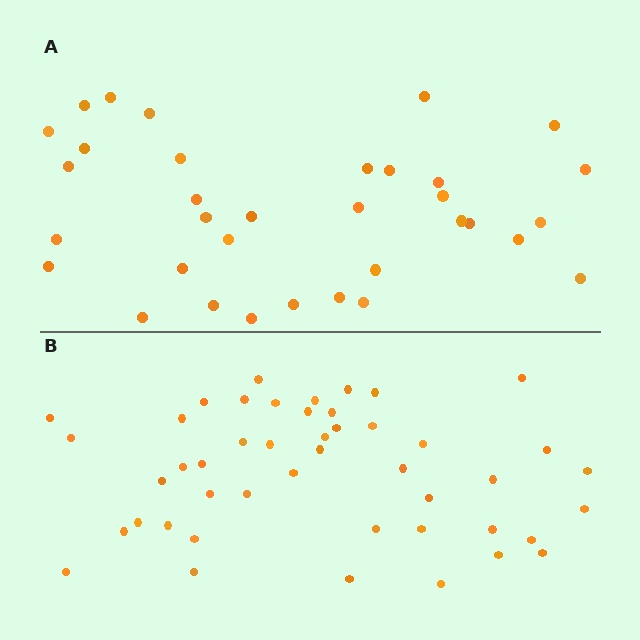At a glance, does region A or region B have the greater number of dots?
Region B (the bottom region) has more dots.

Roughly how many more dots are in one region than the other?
Region B has roughly 12 or so more dots than region A.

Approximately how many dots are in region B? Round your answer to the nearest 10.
About 50 dots. (The exact count is 46, which rounds to 50.)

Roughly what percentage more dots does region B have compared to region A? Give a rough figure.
About 35% more.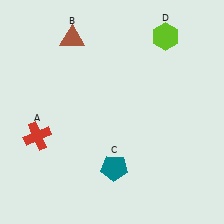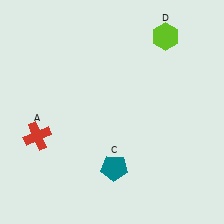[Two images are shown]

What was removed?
The brown triangle (B) was removed in Image 2.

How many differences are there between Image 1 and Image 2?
There is 1 difference between the two images.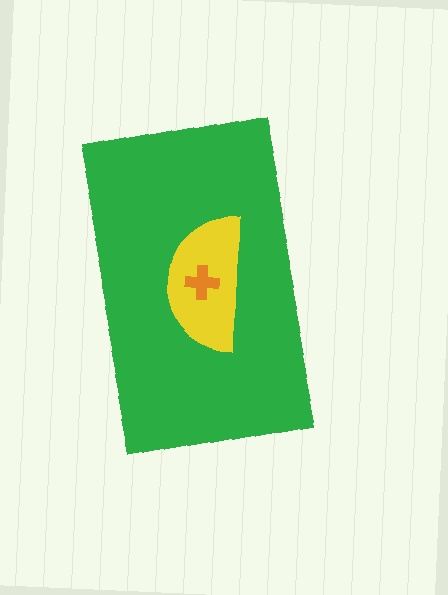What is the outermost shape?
The green rectangle.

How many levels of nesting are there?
3.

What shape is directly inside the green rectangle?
The yellow semicircle.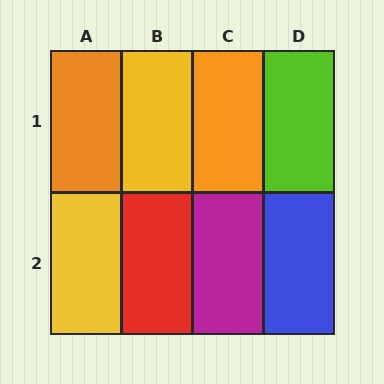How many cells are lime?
1 cell is lime.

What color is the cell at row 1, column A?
Orange.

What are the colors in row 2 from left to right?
Yellow, red, magenta, blue.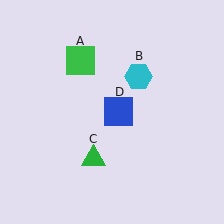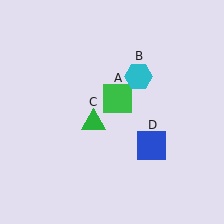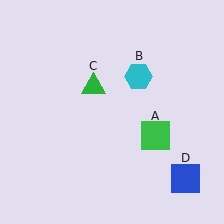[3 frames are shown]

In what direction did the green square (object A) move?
The green square (object A) moved down and to the right.